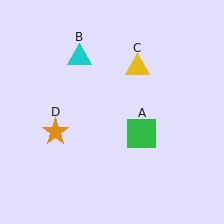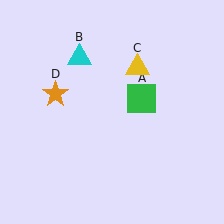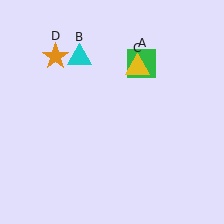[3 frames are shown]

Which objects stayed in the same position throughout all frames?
Cyan triangle (object B) and yellow triangle (object C) remained stationary.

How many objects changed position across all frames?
2 objects changed position: green square (object A), orange star (object D).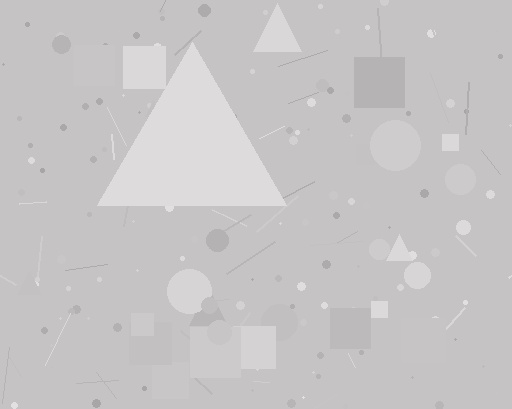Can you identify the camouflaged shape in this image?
The camouflaged shape is a triangle.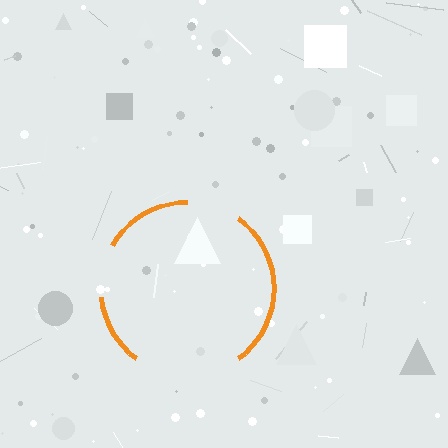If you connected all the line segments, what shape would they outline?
They would outline a circle.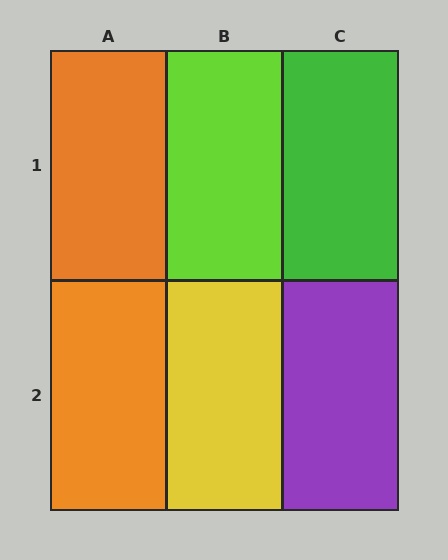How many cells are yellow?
1 cell is yellow.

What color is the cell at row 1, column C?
Green.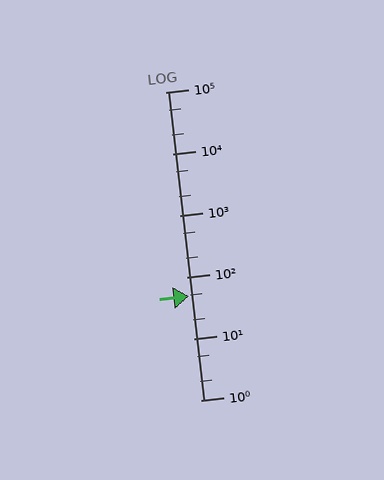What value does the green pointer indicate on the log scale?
The pointer indicates approximately 49.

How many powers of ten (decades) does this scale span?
The scale spans 5 decades, from 1 to 100000.